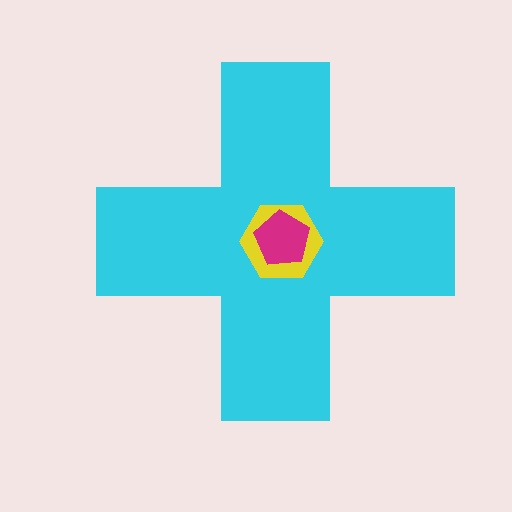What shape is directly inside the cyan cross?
The yellow hexagon.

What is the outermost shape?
The cyan cross.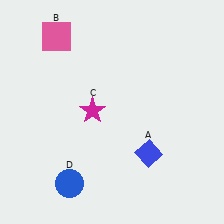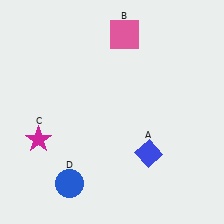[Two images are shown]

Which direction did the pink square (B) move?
The pink square (B) moved right.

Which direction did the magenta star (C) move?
The magenta star (C) moved left.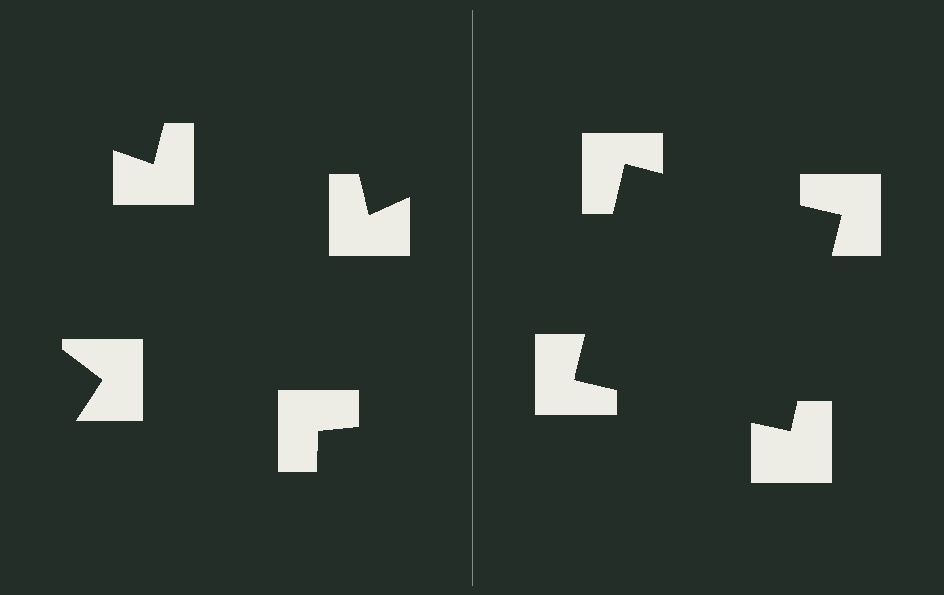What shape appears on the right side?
An illusory square.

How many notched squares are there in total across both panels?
8 — 4 on each side.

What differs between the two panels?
The notched squares are positioned identically on both sides; only the wedge orientations differ. On the right they align to a square; on the left they are misaligned.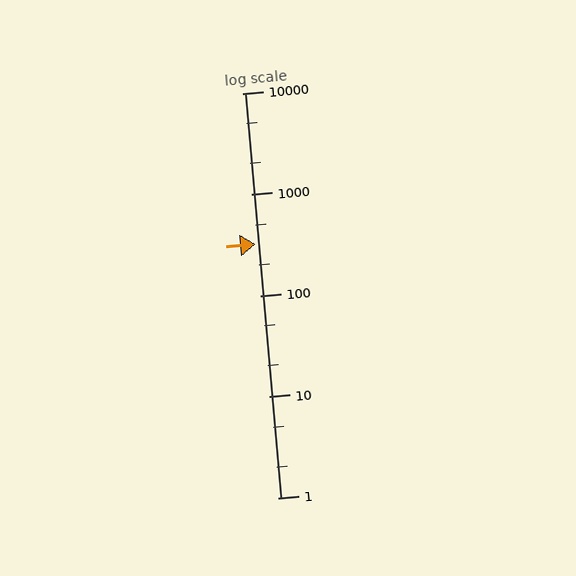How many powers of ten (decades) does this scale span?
The scale spans 4 decades, from 1 to 10000.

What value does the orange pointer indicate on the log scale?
The pointer indicates approximately 320.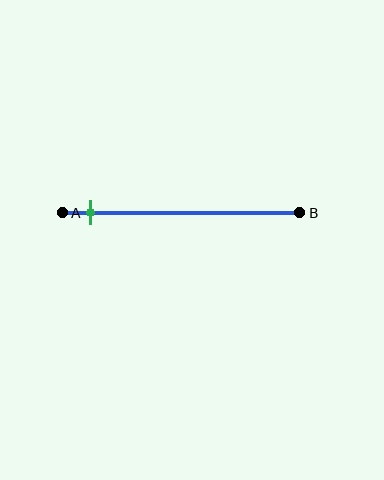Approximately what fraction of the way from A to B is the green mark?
The green mark is approximately 10% of the way from A to B.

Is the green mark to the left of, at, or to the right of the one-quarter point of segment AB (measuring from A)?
The green mark is to the left of the one-quarter point of segment AB.